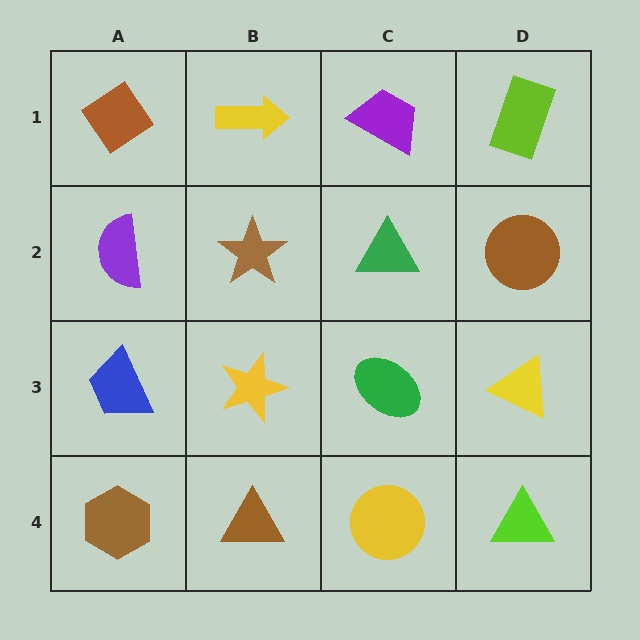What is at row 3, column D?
A yellow triangle.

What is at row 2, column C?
A green triangle.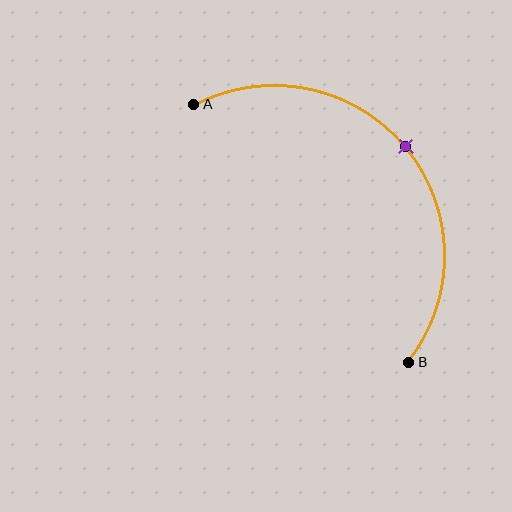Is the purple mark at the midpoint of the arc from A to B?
Yes. The purple mark lies on the arc at equal arc-length from both A and B — it is the arc midpoint.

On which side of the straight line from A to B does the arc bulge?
The arc bulges above and to the right of the straight line connecting A and B.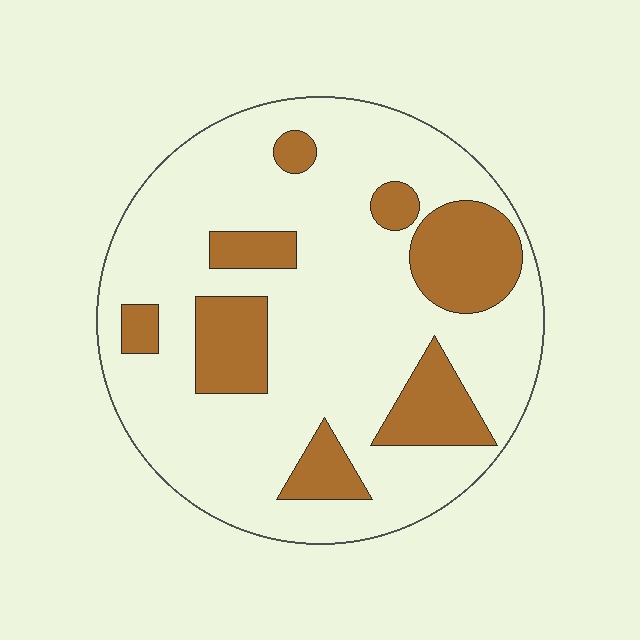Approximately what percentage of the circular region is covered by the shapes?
Approximately 25%.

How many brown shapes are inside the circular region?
8.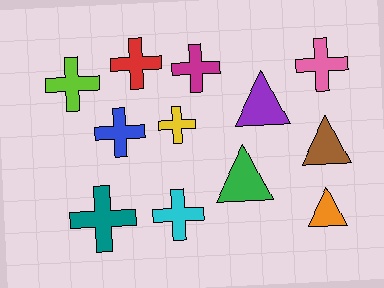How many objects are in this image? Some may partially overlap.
There are 12 objects.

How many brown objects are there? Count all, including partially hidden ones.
There is 1 brown object.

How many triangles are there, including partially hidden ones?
There are 4 triangles.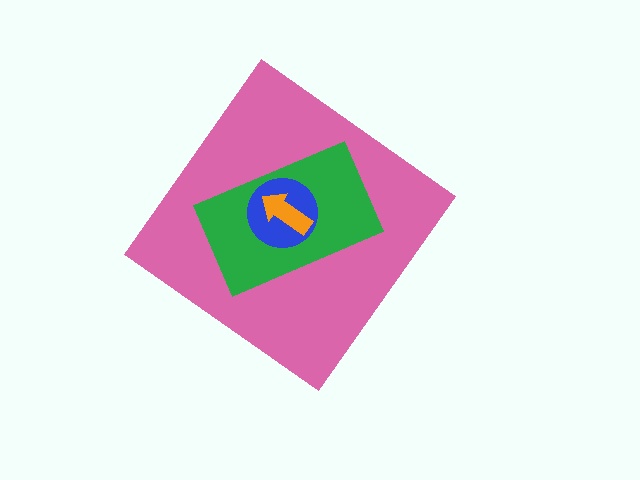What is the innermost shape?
The orange arrow.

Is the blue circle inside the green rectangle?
Yes.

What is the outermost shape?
The pink diamond.